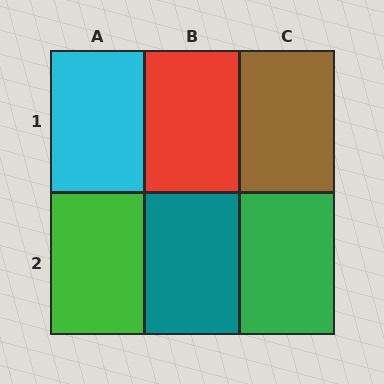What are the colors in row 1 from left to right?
Cyan, red, brown.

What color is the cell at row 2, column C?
Green.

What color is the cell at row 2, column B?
Teal.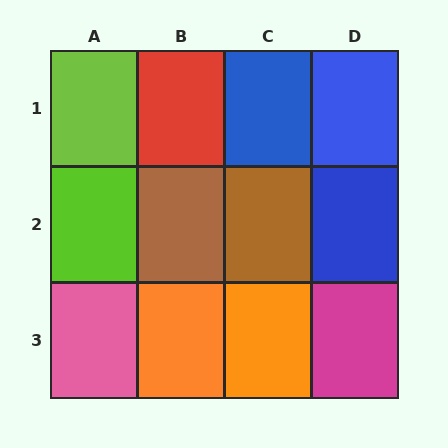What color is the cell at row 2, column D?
Blue.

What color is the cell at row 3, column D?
Magenta.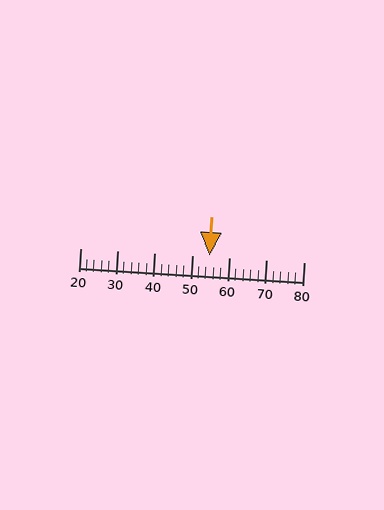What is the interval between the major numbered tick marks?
The major tick marks are spaced 10 units apart.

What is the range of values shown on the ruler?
The ruler shows values from 20 to 80.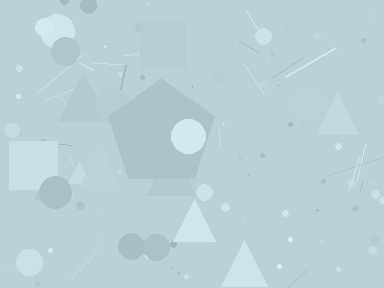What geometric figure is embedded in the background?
A pentagon is embedded in the background.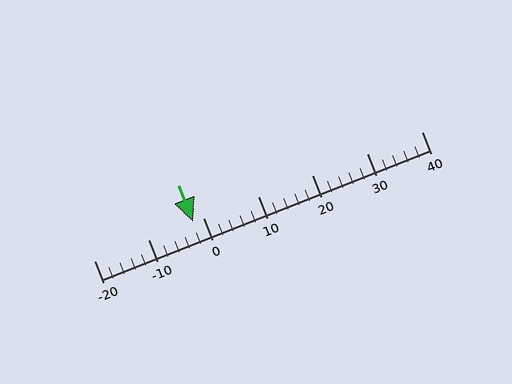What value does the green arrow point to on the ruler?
The green arrow points to approximately -2.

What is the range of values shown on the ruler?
The ruler shows values from -20 to 40.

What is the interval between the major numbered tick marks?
The major tick marks are spaced 10 units apart.